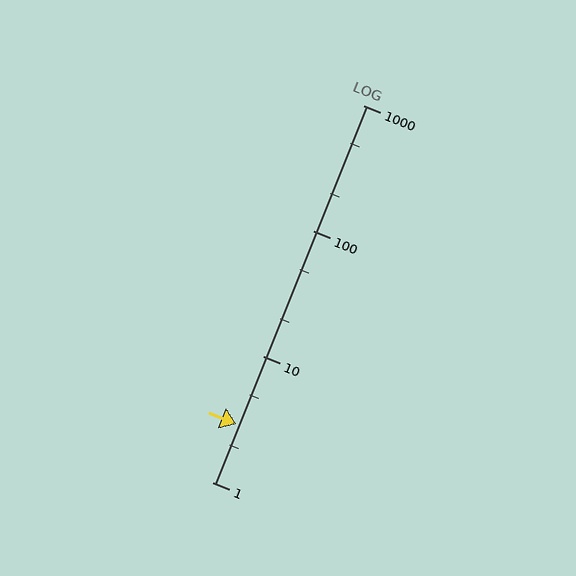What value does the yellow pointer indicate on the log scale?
The pointer indicates approximately 2.9.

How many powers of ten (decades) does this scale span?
The scale spans 3 decades, from 1 to 1000.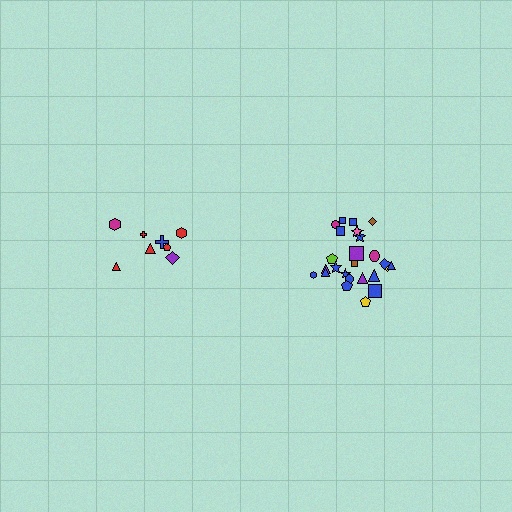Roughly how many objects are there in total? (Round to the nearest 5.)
Roughly 35 objects in total.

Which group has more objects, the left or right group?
The right group.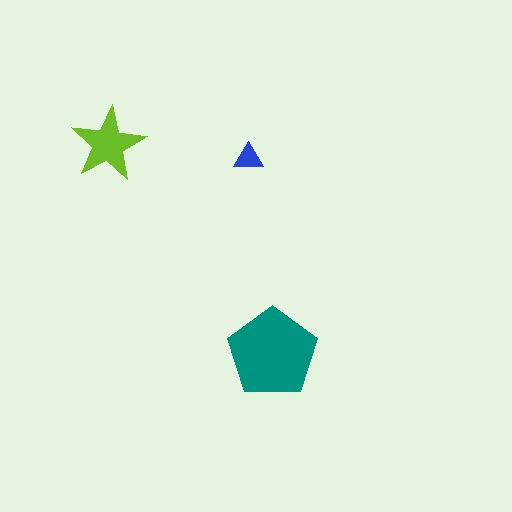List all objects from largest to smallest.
The teal pentagon, the lime star, the blue triangle.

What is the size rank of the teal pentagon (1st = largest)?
1st.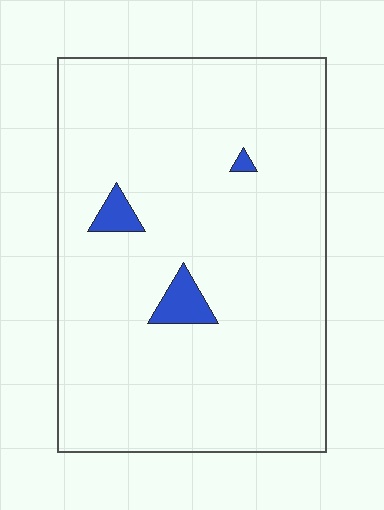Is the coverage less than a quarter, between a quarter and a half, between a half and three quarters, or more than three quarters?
Less than a quarter.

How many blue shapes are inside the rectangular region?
3.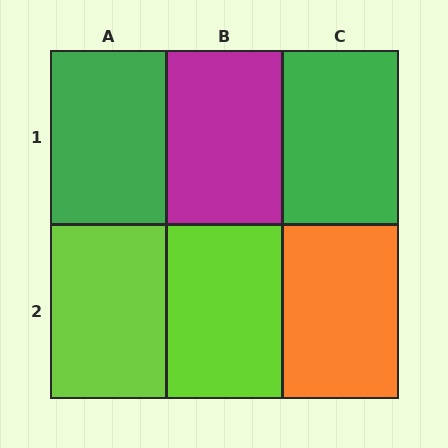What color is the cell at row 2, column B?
Lime.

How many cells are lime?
2 cells are lime.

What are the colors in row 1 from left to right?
Green, magenta, green.